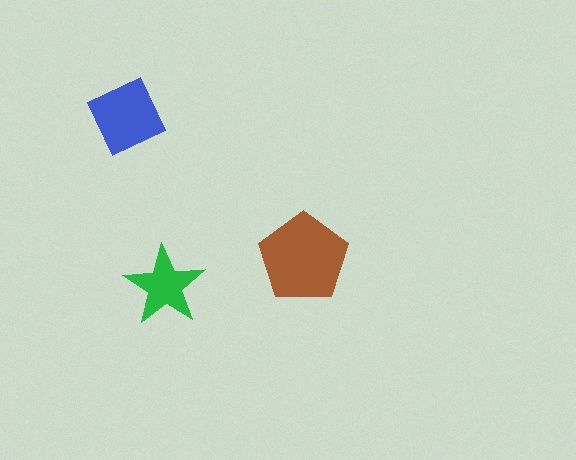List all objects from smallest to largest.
The green star, the blue diamond, the brown pentagon.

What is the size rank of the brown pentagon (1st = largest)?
1st.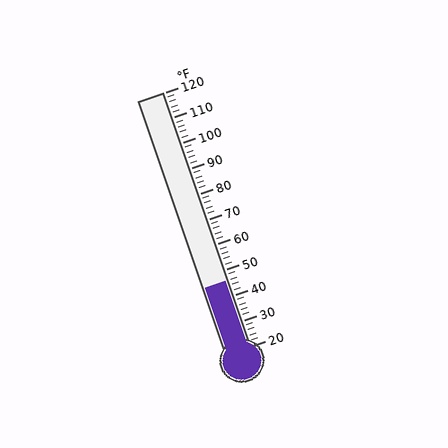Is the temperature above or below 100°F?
The temperature is below 100°F.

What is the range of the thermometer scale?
The thermometer scale ranges from 20°F to 120°F.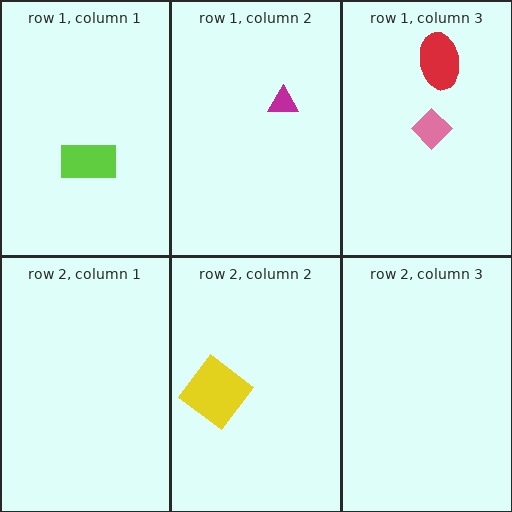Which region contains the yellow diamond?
The row 2, column 2 region.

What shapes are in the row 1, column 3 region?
The pink diamond, the red ellipse.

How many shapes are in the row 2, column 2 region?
1.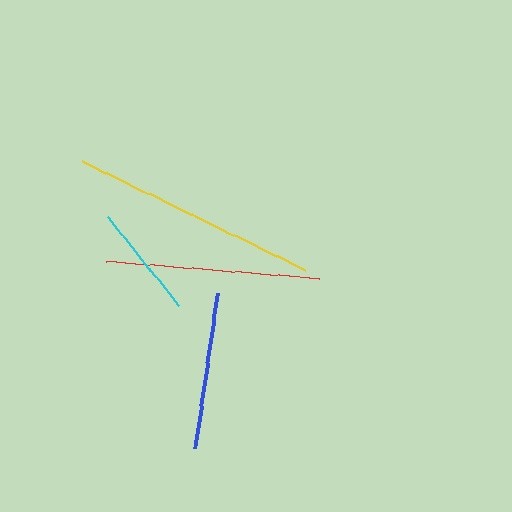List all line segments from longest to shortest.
From longest to shortest: yellow, red, blue, cyan.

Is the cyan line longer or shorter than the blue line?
The blue line is longer than the cyan line.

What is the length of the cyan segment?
The cyan segment is approximately 113 pixels long.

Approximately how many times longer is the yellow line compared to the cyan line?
The yellow line is approximately 2.2 times the length of the cyan line.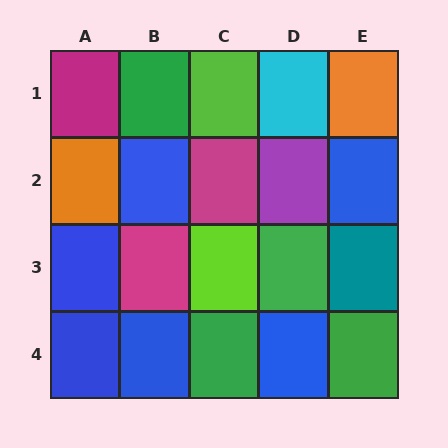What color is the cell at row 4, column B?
Blue.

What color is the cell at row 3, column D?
Green.